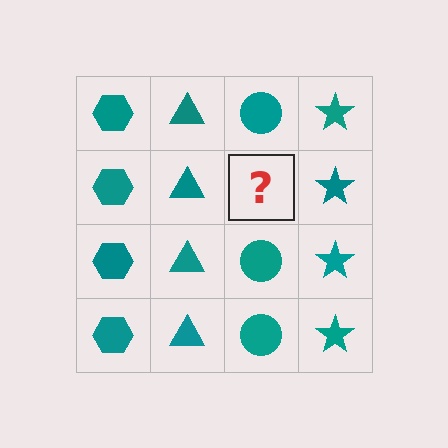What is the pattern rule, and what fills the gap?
The rule is that each column has a consistent shape. The gap should be filled with a teal circle.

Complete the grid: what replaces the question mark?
The question mark should be replaced with a teal circle.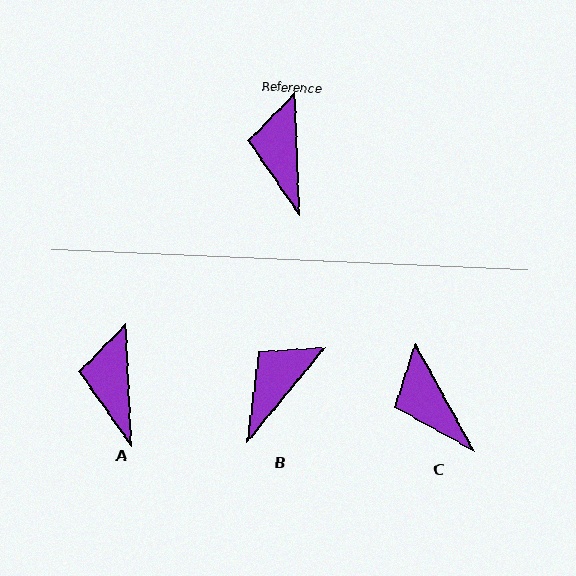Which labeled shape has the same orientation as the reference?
A.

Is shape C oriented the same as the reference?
No, it is off by about 27 degrees.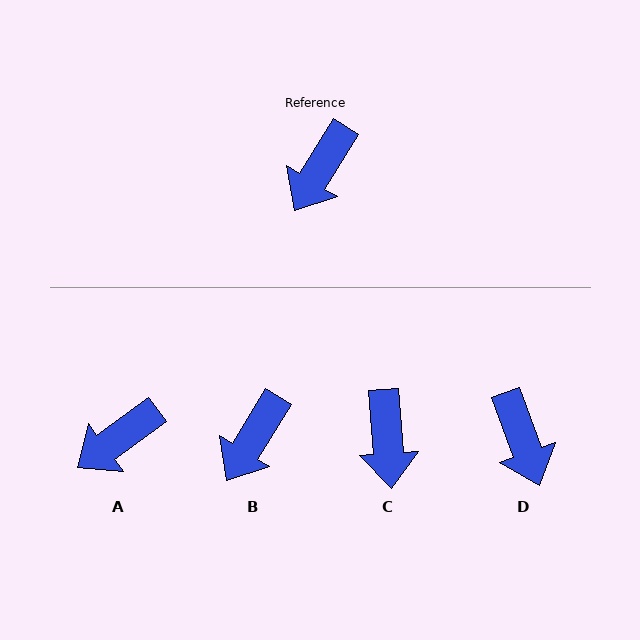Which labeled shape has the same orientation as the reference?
B.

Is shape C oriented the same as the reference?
No, it is off by about 36 degrees.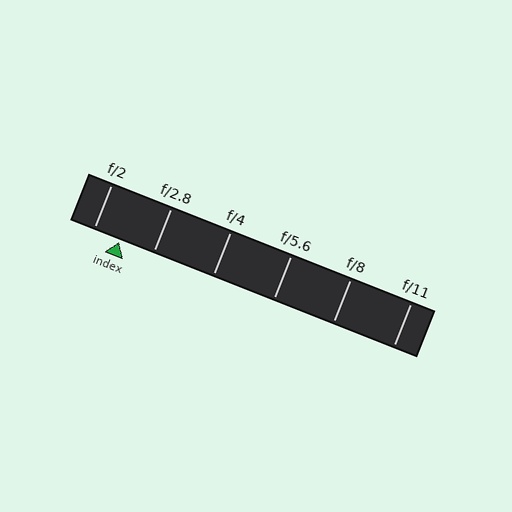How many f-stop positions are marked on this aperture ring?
There are 6 f-stop positions marked.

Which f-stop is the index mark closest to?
The index mark is closest to f/2.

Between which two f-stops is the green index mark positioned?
The index mark is between f/2 and f/2.8.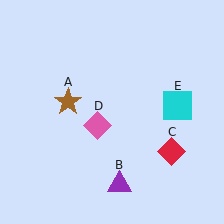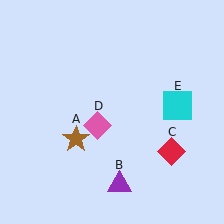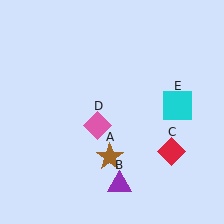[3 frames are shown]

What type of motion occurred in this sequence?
The brown star (object A) rotated counterclockwise around the center of the scene.